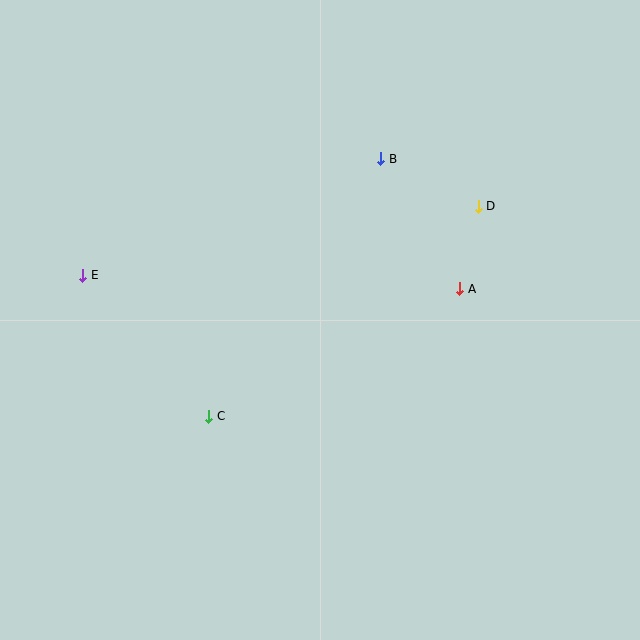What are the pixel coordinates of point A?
Point A is at (460, 289).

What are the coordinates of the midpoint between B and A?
The midpoint between B and A is at (420, 224).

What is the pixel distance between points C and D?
The distance between C and D is 342 pixels.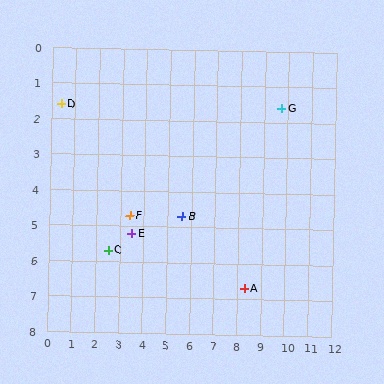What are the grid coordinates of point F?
Point F is at approximately (3.4, 4.7).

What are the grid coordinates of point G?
Point G is at approximately (9.7, 1.6).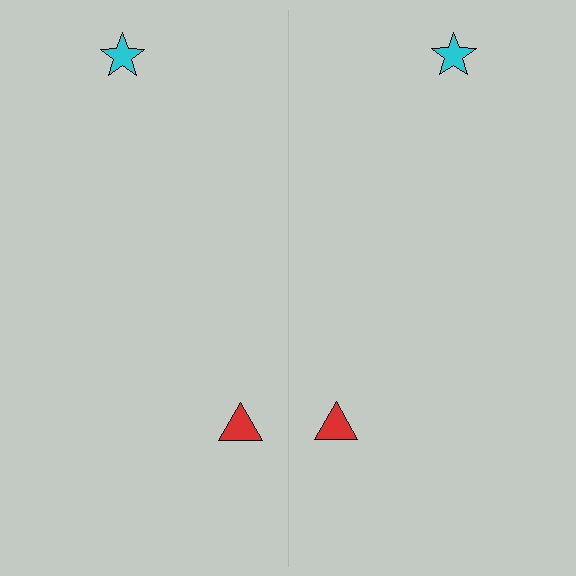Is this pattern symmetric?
Yes, this pattern has bilateral (reflection) symmetry.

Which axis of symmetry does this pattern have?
The pattern has a vertical axis of symmetry running through the center of the image.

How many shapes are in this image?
There are 4 shapes in this image.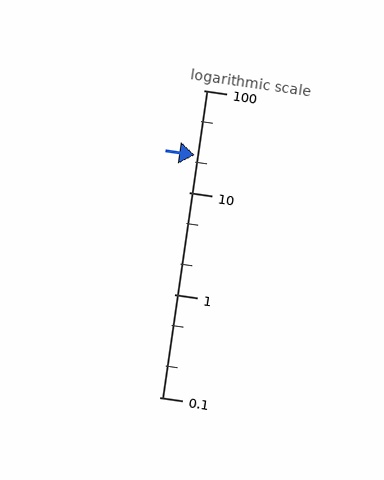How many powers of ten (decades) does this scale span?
The scale spans 3 decades, from 0.1 to 100.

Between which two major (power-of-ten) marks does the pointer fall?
The pointer is between 10 and 100.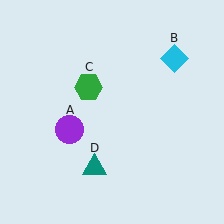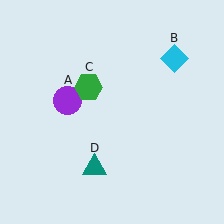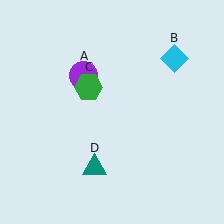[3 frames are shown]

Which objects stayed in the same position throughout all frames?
Cyan diamond (object B) and green hexagon (object C) and teal triangle (object D) remained stationary.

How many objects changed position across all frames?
1 object changed position: purple circle (object A).